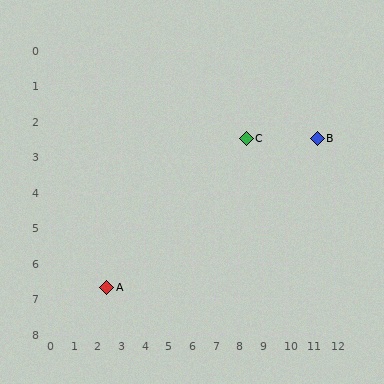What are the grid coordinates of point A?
Point A is at approximately (2.4, 6.7).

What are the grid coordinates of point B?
Point B is at approximately (11.3, 2.5).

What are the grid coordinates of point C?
Point C is at approximately (8.3, 2.5).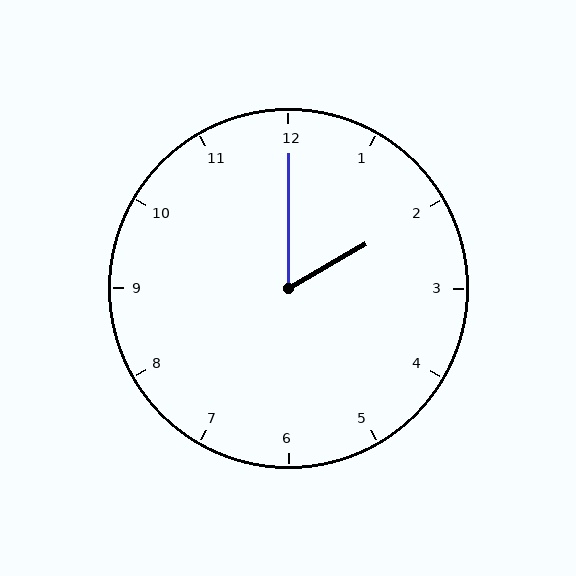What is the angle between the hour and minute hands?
Approximately 60 degrees.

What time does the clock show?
2:00.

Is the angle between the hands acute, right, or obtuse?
It is acute.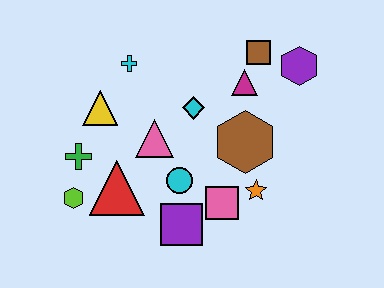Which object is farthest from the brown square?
The lime hexagon is farthest from the brown square.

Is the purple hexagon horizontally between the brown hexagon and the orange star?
No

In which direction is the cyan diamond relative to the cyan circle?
The cyan diamond is above the cyan circle.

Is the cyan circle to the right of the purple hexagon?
No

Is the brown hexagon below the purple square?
No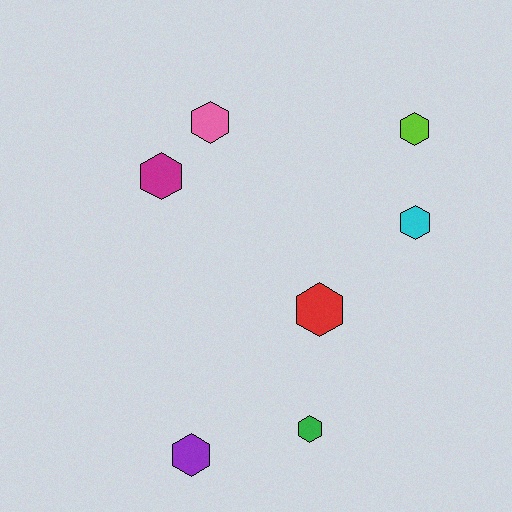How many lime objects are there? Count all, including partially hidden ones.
There is 1 lime object.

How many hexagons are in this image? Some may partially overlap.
There are 7 hexagons.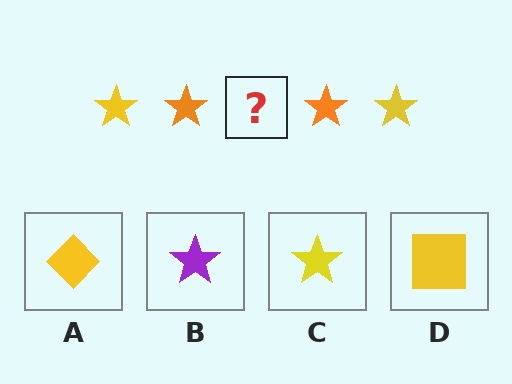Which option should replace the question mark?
Option C.